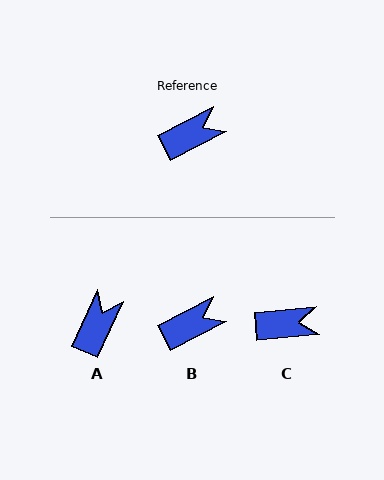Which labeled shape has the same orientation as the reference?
B.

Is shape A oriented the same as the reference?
No, it is off by about 38 degrees.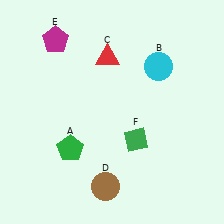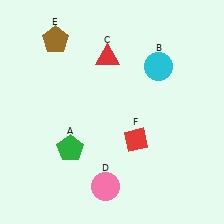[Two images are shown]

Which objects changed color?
D changed from brown to pink. E changed from magenta to brown. F changed from green to red.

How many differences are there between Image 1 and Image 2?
There are 3 differences between the two images.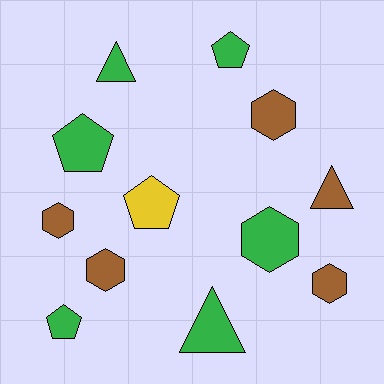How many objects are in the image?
There are 12 objects.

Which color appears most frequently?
Green, with 6 objects.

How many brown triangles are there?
There is 1 brown triangle.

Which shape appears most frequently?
Hexagon, with 5 objects.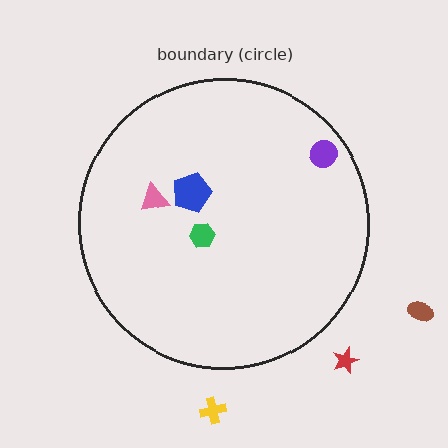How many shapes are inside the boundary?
4 inside, 3 outside.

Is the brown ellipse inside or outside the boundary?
Outside.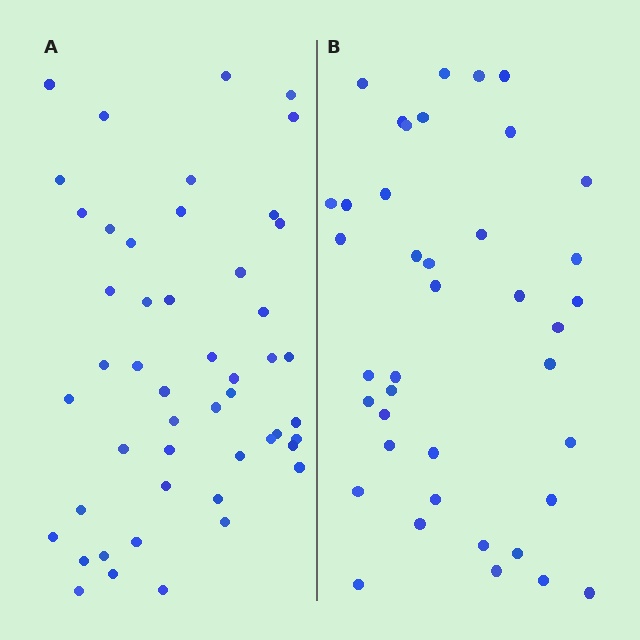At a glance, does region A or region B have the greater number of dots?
Region A (the left region) has more dots.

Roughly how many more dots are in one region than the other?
Region A has roughly 8 or so more dots than region B.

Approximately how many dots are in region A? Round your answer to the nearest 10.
About 50 dots. (The exact count is 49, which rounds to 50.)